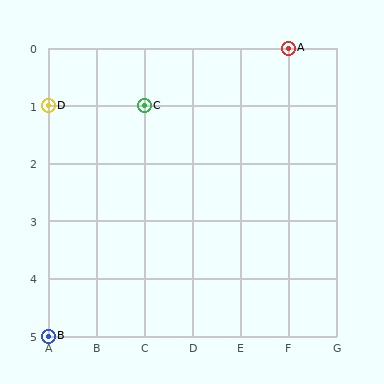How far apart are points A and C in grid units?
Points A and C are 3 columns and 1 row apart (about 3.2 grid units diagonally).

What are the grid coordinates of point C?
Point C is at grid coordinates (C, 1).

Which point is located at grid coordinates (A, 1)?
Point D is at (A, 1).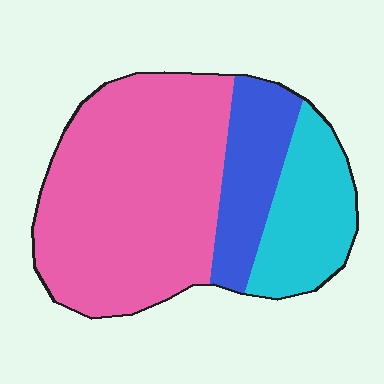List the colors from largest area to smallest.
From largest to smallest: pink, cyan, blue.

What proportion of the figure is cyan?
Cyan covers about 20% of the figure.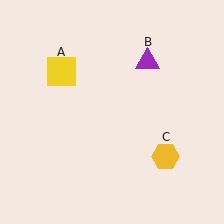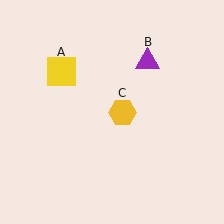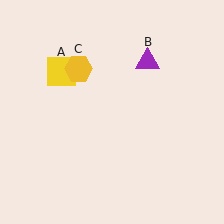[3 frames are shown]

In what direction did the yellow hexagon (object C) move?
The yellow hexagon (object C) moved up and to the left.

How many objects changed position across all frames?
1 object changed position: yellow hexagon (object C).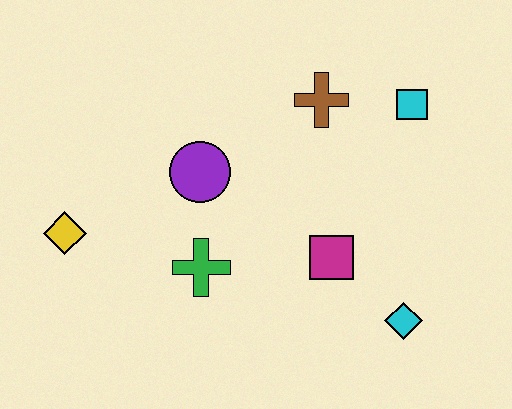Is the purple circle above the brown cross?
No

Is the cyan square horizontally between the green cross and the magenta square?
No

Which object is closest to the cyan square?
The brown cross is closest to the cyan square.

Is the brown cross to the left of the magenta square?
Yes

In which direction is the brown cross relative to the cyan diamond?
The brown cross is above the cyan diamond.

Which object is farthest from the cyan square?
The yellow diamond is farthest from the cyan square.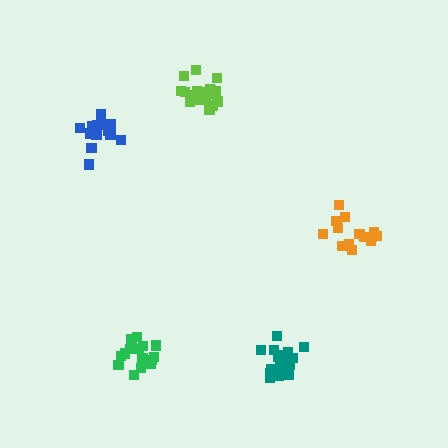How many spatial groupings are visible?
There are 5 spatial groupings.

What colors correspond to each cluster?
The clusters are colored: green, lime, blue, teal, orange.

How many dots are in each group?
Group 1: 15 dots, Group 2: 19 dots, Group 3: 14 dots, Group 4: 18 dots, Group 5: 14 dots (80 total).